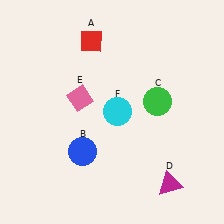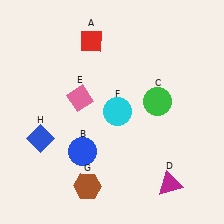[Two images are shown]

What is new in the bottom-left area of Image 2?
A brown hexagon (G) was added in the bottom-left area of Image 2.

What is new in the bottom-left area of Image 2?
A blue diamond (H) was added in the bottom-left area of Image 2.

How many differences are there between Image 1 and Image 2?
There are 2 differences between the two images.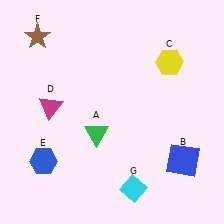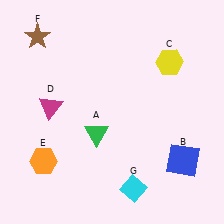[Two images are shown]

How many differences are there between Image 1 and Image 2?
There is 1 difference between the two images.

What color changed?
The hexagon (E) changed from blue in Image 1 to orange in Image 2.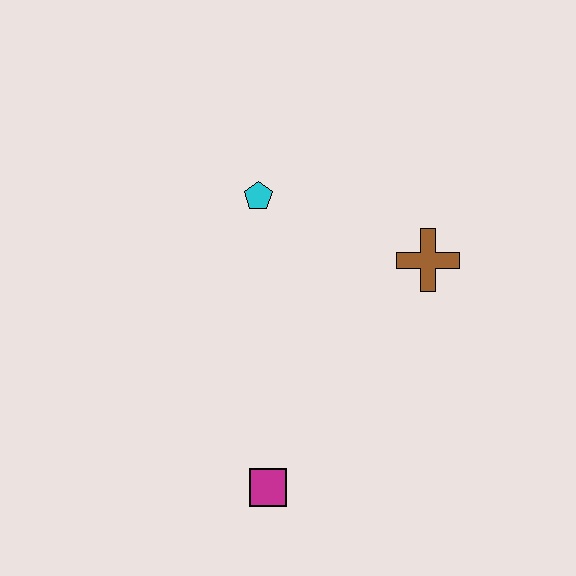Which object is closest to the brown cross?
The cyan pentagon is closest to the brown cross.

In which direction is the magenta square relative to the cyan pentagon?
The magenta square is below the cyan pentagon.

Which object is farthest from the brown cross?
The magenta square is farthest from the brown cross.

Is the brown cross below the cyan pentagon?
Yes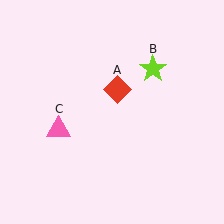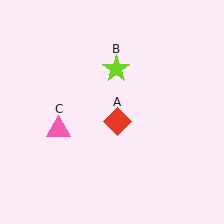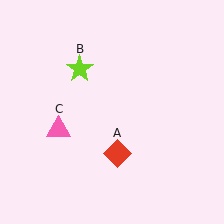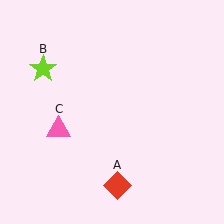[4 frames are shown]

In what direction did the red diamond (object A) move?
The red diamond (object A) moved down.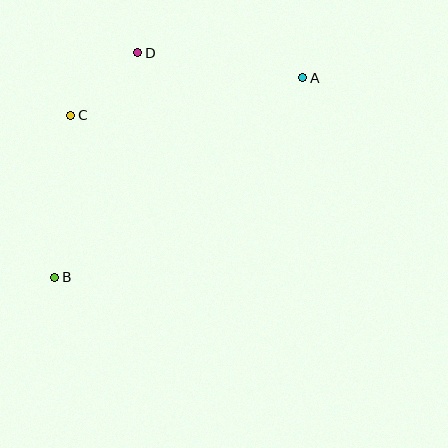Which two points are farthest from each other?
Points A and B are farthest from each other.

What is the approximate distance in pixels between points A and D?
The distance between A and D is approximately 167 pixels.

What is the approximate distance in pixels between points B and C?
The distance between B and C is approximately 163 pixels.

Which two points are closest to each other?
Points C and D are closest to each other.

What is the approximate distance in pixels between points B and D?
The distance between B and D is approximately 239 pixels.